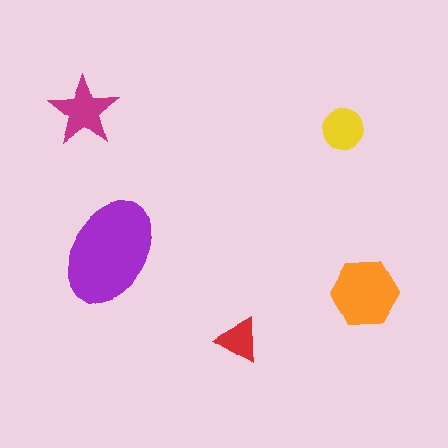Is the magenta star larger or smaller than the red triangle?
Larger.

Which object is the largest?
The purple ellipse.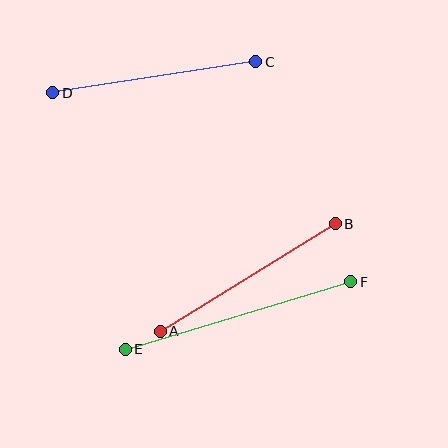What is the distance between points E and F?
The distance is approximately 236 pixels.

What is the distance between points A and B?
The distance is approximately 206 pixels.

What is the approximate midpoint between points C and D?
The midpoint is at approximately (154, 77) pixels.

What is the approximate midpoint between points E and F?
The midpoint is at approximately (238, 315) pixels.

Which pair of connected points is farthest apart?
Points E and F are farthest apart.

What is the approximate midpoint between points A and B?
The midpoint is at approximately (248, 278) pixels.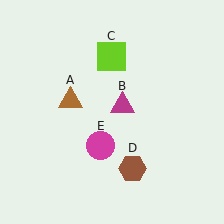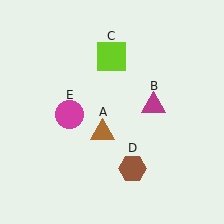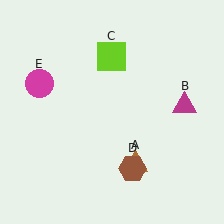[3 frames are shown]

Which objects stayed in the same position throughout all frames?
Lime square (object C) and brown hexagon (object D) remained stationary.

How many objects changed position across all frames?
3 objects changed position: brown triangle (object A), magenta triangle (object B), magenta circle (object E).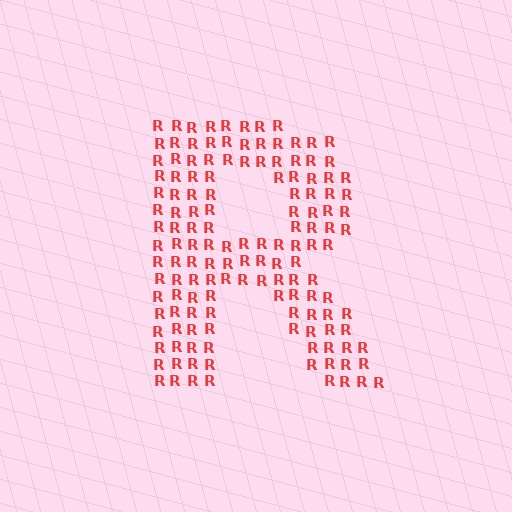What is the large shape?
The large shape is the letter R.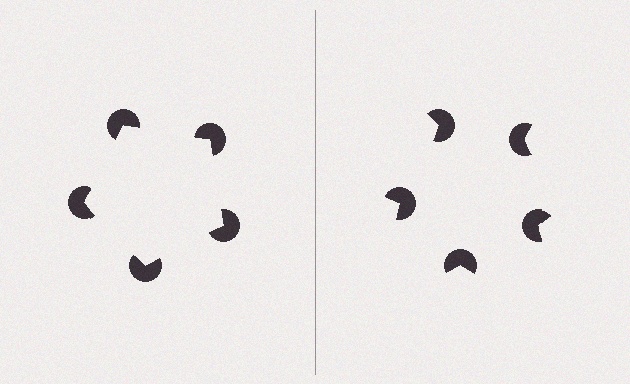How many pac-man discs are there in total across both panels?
10 — 5 on each side.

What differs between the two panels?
The pac-man discs are positioned identically on both sides; only the wedge orientations differ. On the left they align to a pentagon; on the right they are misaligned.